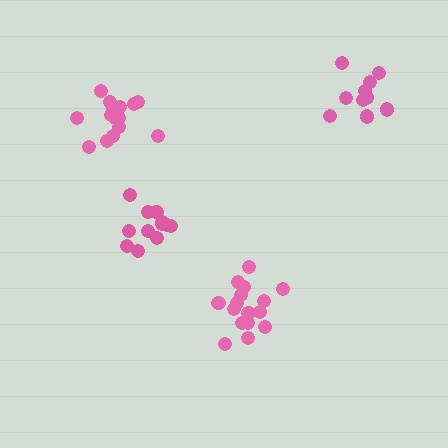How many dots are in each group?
Group 1: 15 dots, Group 2: 11 dots, Group 3: 16 dots, Group 4: 12 dots (54 total).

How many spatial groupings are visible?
There are 4 spatial groupings.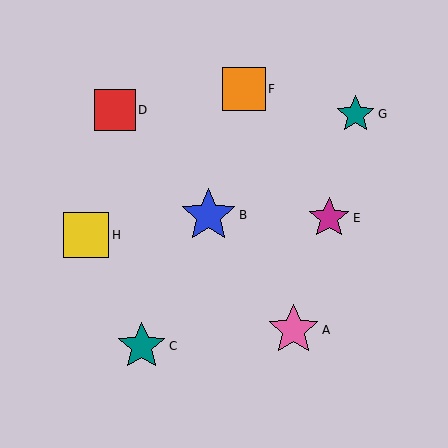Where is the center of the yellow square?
The center of the yellow square is at (86, 235).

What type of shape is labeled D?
Shape D is a red square.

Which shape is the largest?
The blue star (labeled B) is the largest.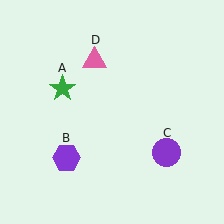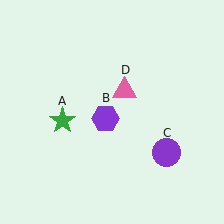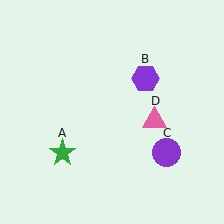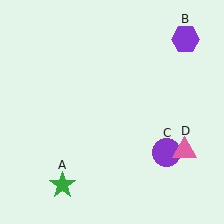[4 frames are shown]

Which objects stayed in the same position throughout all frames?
Purple circle (object C) remained stationary.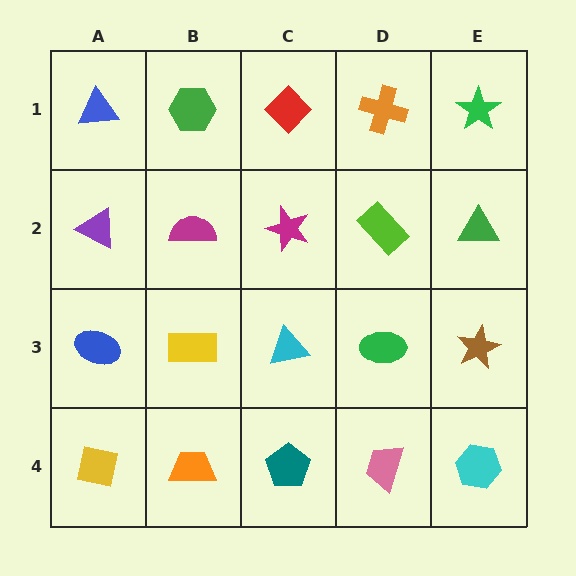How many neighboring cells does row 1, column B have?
3.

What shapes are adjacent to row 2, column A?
A blue triangle (row 1, column A), a blue ellipse (row 3, column A), a magenta semicircle (row 2, column B).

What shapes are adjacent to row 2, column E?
A green star (row 1, column E), a brown star (row 3, column E), a lime rectangle (row 2, column D).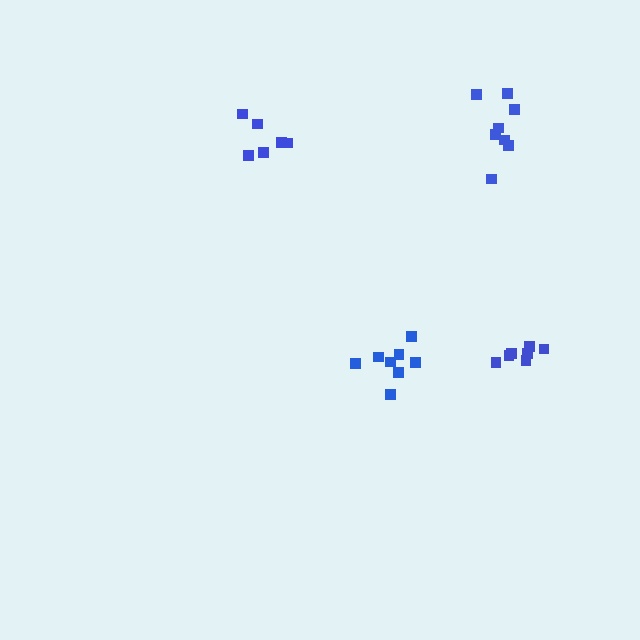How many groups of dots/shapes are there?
There are 4 groups.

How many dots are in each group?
Group 1: 8 dots, Group 2: 6 dots, Group 3: 8 dots, Group 4: 8 dots (30 total).